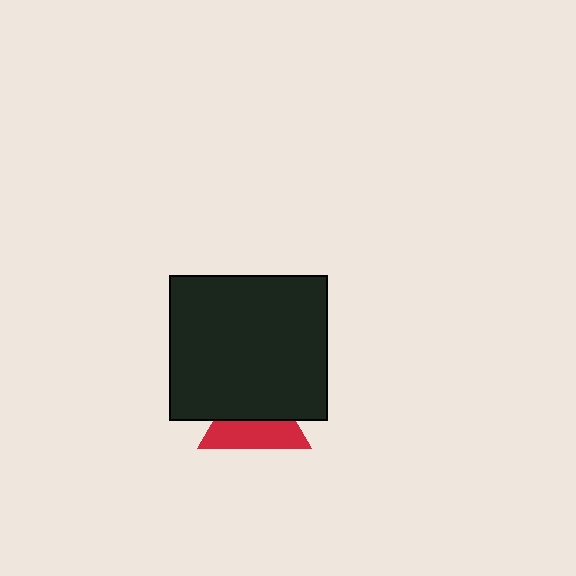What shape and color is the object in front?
The object in front is a black rectangle.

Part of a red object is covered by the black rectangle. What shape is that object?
It is a triangle.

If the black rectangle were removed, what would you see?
You would see the complete red triangle.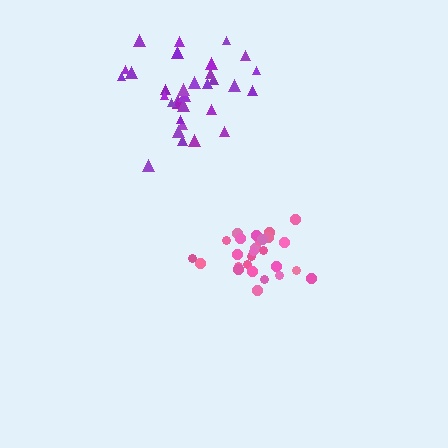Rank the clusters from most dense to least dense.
pink, purple.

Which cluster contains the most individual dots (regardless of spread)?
Purple (35).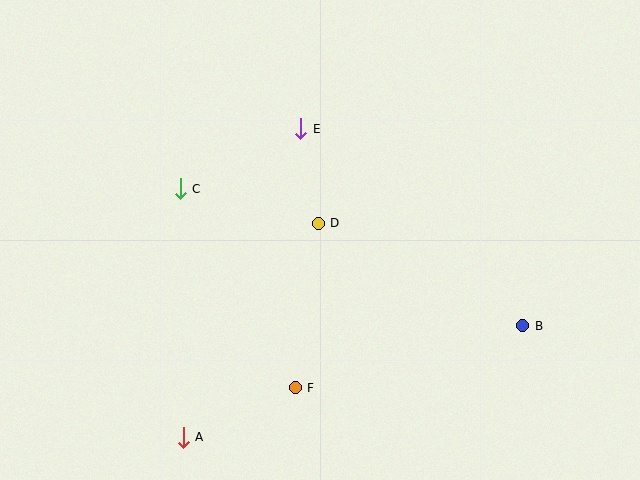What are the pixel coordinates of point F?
Point F is at (295, 388).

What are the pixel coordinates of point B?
Point B is at (523, 326).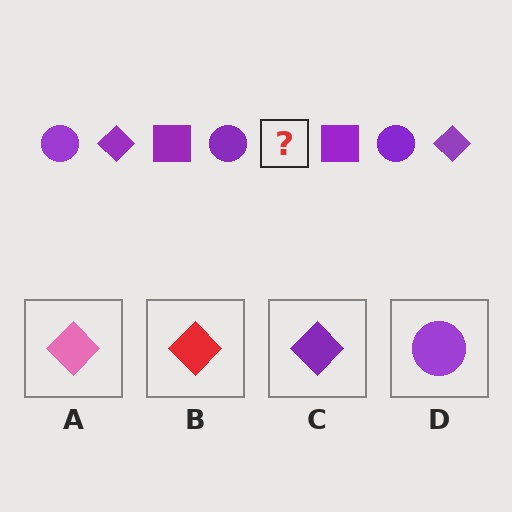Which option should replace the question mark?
Option C.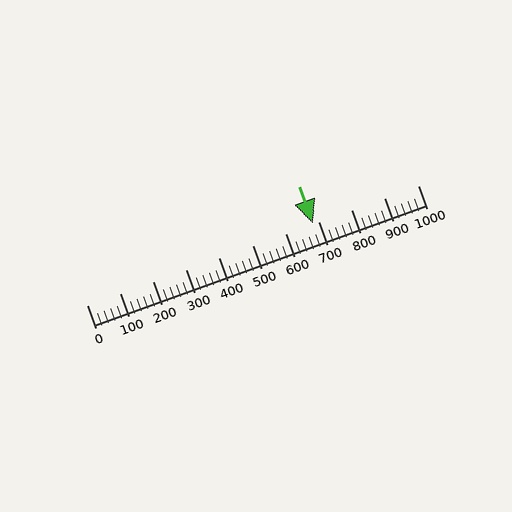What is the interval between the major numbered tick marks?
The major tick marks are spaced 100 units apart.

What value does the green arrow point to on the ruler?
The green arrow points to approximately 684.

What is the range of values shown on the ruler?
The ruler shows values from 0 to 1000.